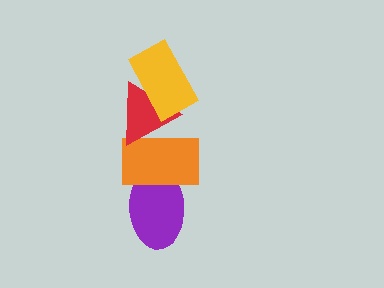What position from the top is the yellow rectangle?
The yellow rectangle is 1st from the top.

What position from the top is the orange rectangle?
The orange rectangle is 3rd from the top.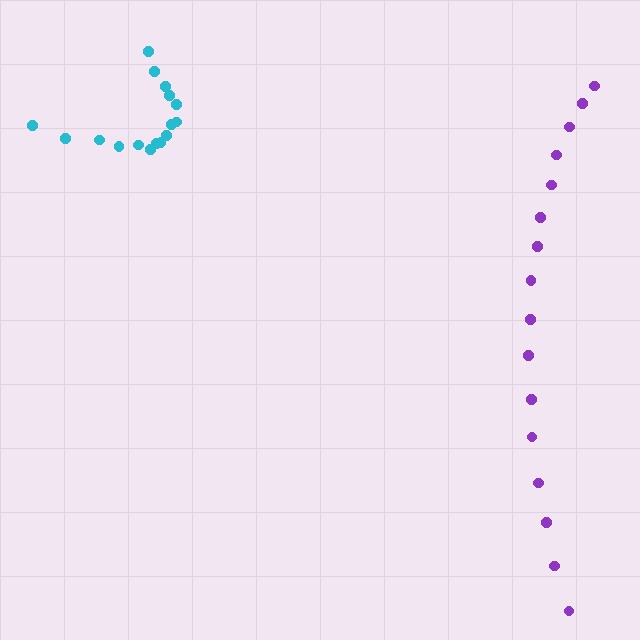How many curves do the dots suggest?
There are 2 distinct paths.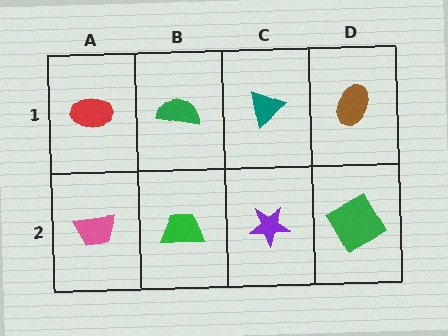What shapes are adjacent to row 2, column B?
A green semicircle (row 1, column B), a pink trapezoid (row 2, column A), a purple star (row 2, column C).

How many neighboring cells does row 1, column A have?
2.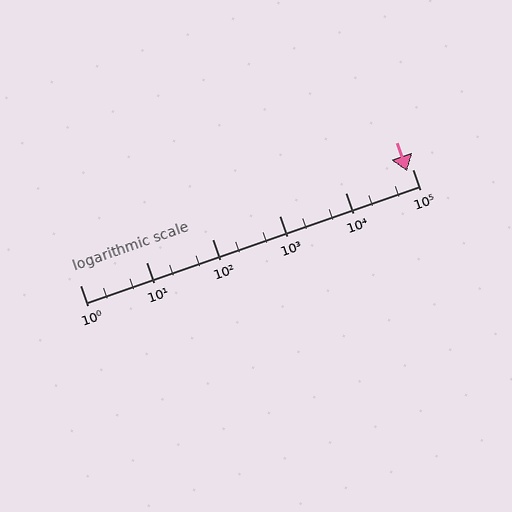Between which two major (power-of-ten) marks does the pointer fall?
The pointer is between 10000 and 100000.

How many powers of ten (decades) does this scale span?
The scale spans 5 decades, from 1 to 100000.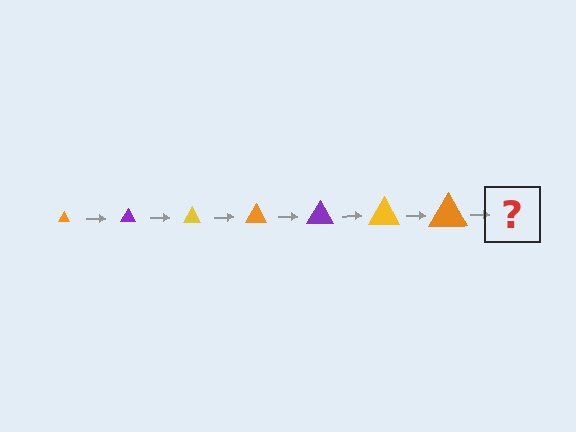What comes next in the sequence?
The next element should be a purple triangle, larger than the previous one.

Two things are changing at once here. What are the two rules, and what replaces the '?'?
The two rules are that the triangle grows larger each step and the color cycles through orange, purple, and yellow. The '?' should be a purple triangle, larger than the previous one.